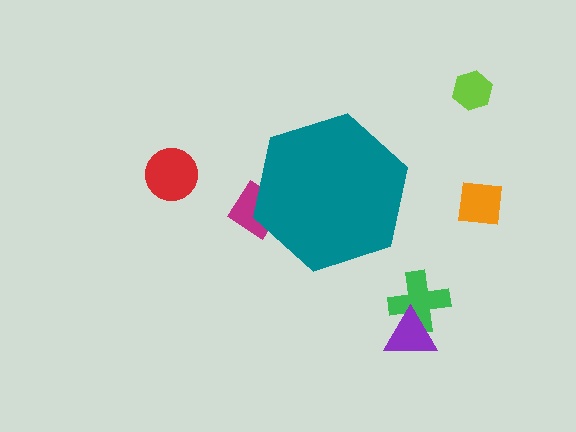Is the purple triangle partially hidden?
No, the purple triangle is fully visible.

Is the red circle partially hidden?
No, the red circle is fully visible.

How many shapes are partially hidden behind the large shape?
1 shape is partially hidden.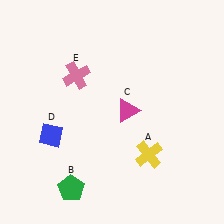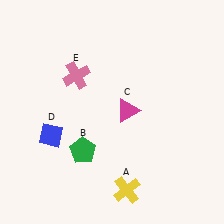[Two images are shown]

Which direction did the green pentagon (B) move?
The green pentagon (B) moved up.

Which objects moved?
The objects that moved are: the yellow cross (A), the green pentagon (B).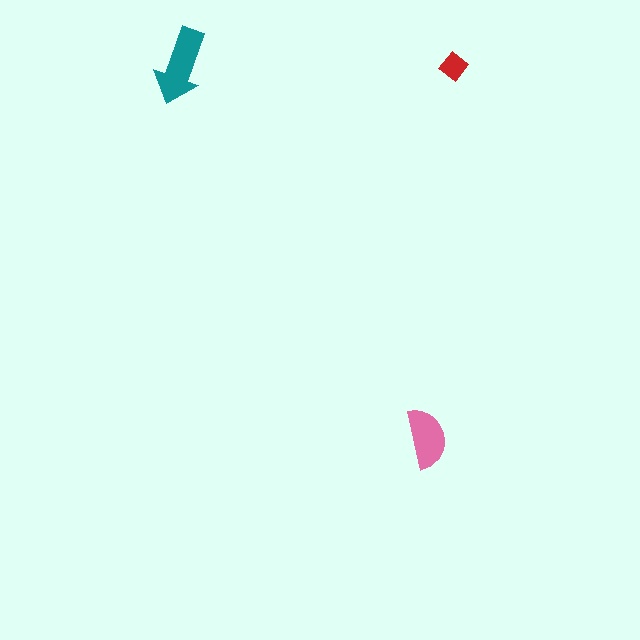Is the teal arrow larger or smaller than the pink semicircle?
Larger.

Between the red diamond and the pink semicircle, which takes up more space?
The pink semicircle.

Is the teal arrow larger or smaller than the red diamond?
Larger.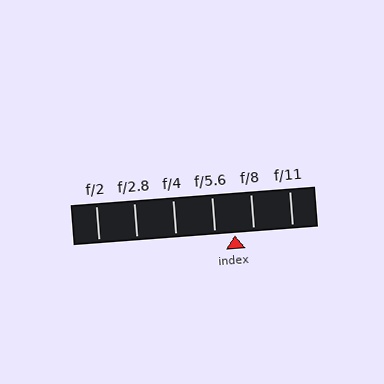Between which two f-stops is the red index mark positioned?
The index mark is between f/5.6 and f/8.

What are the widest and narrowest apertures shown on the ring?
The widest aperture shown is f/2 and the narrowest is f/11.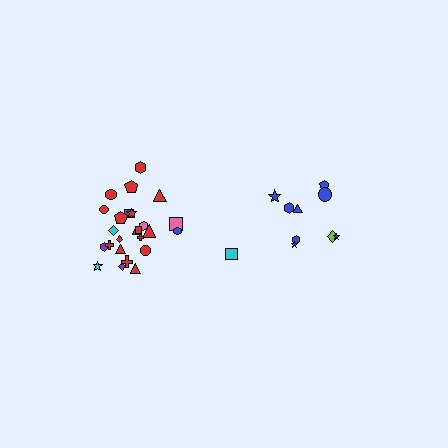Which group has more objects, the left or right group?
The left group.